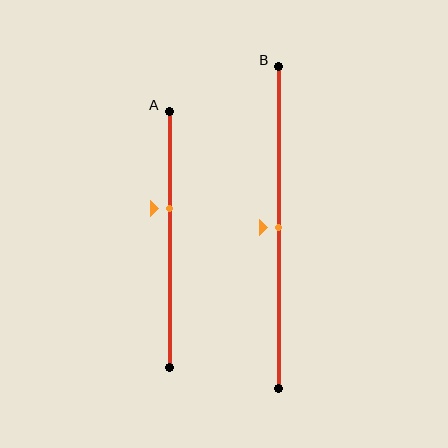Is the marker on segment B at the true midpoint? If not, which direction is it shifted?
Yes, the marker on segment B is at the true midpoint.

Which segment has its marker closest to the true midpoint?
Segment B has its marker closest to the true midpoint.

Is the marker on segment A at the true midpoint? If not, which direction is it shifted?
No, the marker on segment A is shifted upward by about 12% of the segment length.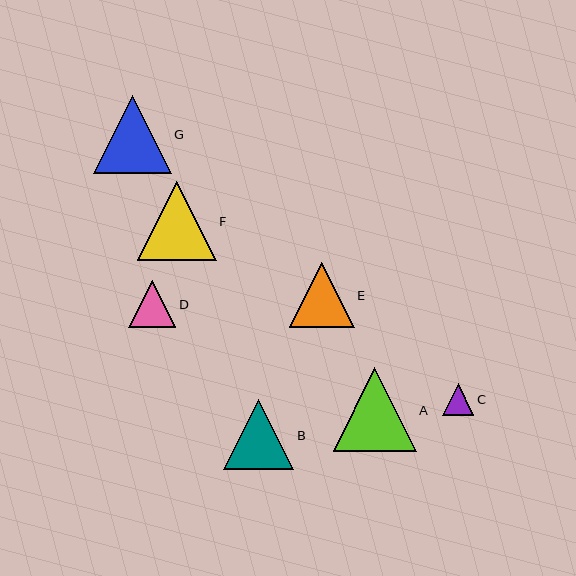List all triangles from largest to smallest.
From largest to smallest: A, F, G, B, E, D, C.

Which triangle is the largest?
Triangle A is the largest with a size of approximately 83 pixels.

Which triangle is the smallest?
Triangle C is the smallest with a size of approximately 31 pixels.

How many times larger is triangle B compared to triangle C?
Triangle B is approximately 2.2 times the size of triangle C.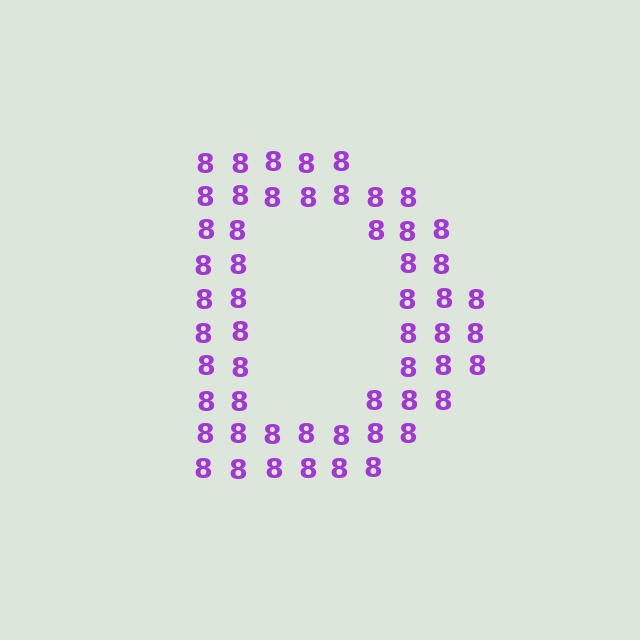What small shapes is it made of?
It is made of small digit 8's.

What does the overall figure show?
The overall figure shows the letter D.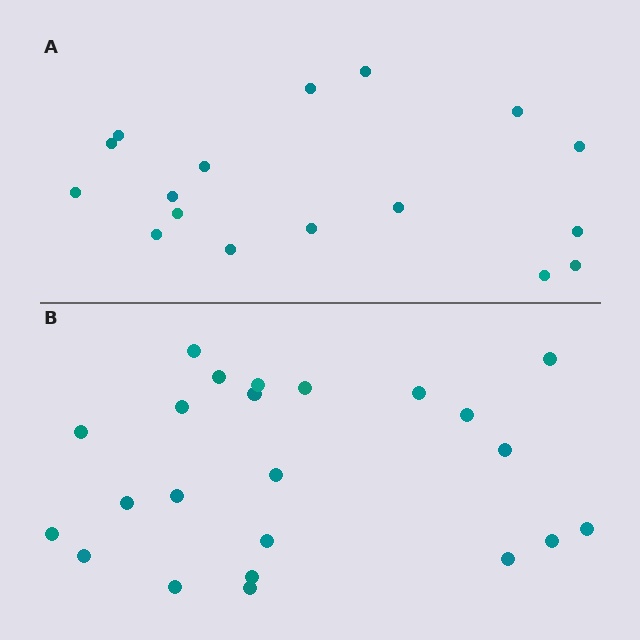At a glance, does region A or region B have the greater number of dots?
Region B (the bottom region) has more dots.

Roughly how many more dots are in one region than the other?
Region B has about 6 more dots than region A.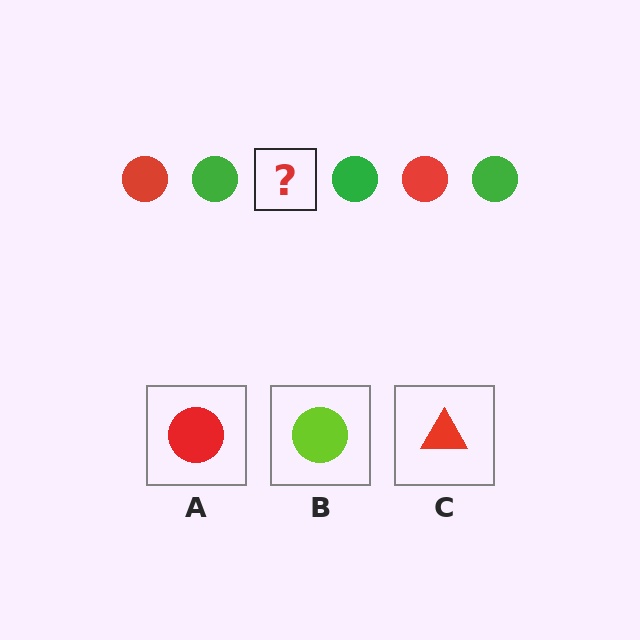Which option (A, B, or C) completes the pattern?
A.